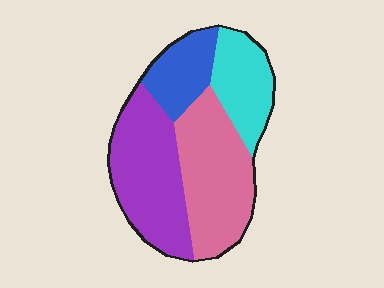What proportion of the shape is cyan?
Cyan takes up less than a quarter of the shape.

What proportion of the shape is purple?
Purple takes up about one third (1/3) of the shape.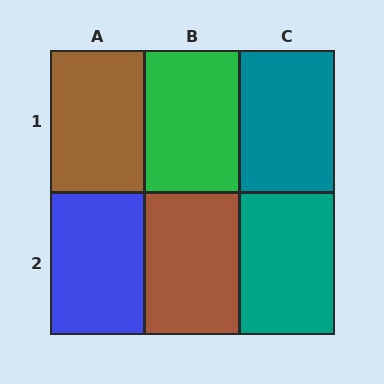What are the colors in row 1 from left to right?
Brown, green, teal.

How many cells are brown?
2 cells are brown.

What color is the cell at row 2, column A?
Blue.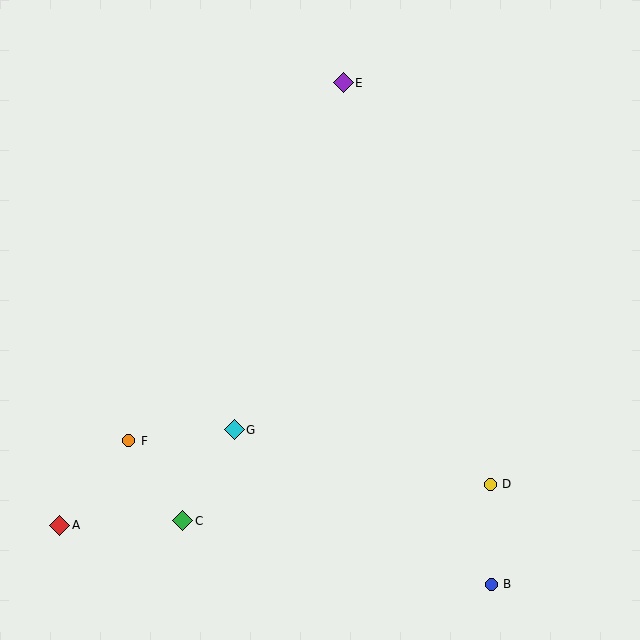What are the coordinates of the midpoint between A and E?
The midpoint between A and E is at (201, 304).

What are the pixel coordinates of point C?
Point C is at (183, 521).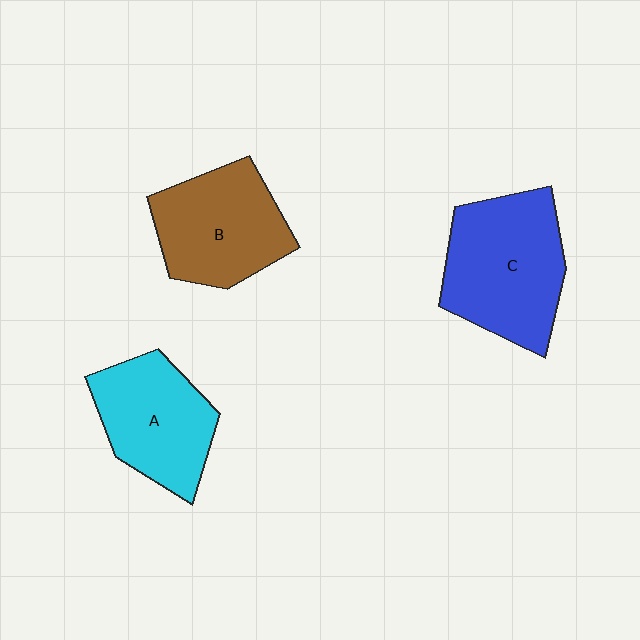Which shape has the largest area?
Shape C (blue).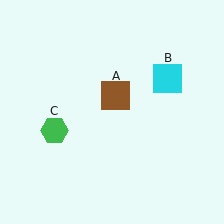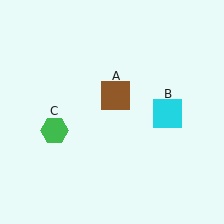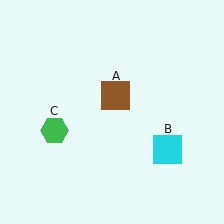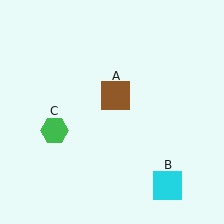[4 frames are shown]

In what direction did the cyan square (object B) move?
The cyan square (object B) moved down.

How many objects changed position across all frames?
1 object changed position: cyan square (object B).